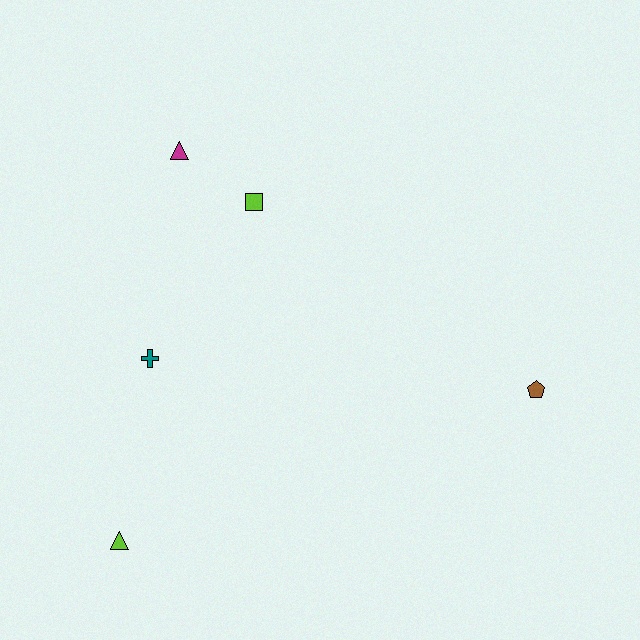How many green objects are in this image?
There are no green objects.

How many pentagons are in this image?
There is 1 pentagon.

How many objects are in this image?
There are 5 objects.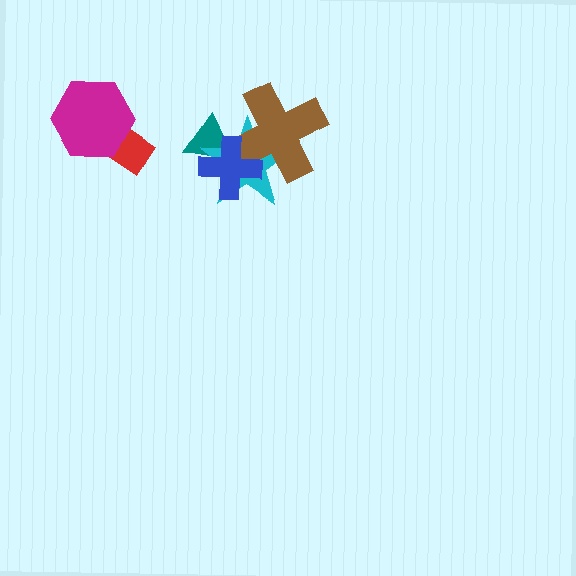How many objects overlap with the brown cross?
3 objects overlap with the brown cross.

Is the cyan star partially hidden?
Yes, it is partially covered by another shape.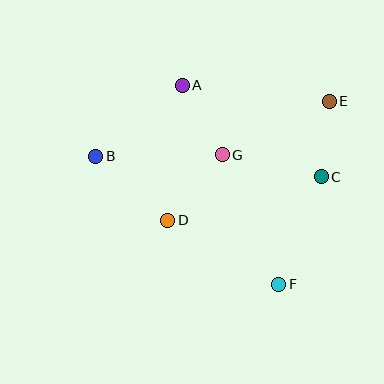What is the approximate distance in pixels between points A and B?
The distance between A and B is approximately 112 pixels.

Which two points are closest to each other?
Points C and E are closest to each other.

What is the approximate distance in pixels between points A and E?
The distance between A and E is approximately 148 pixels.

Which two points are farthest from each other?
Points B and E are farthest from each other.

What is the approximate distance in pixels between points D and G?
The distance between D and G is approximately 85 pixels.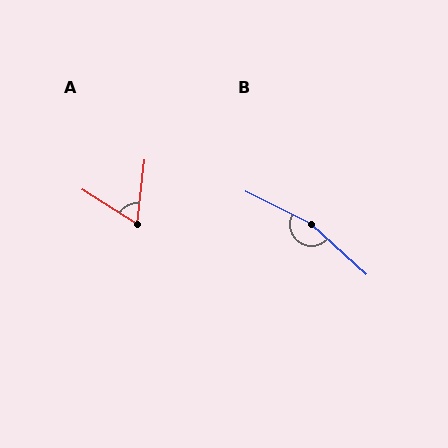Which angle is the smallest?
A, at approximately 64 degrees.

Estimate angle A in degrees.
Approximately 64 degrees.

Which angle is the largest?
B, at approximately 164 degrees.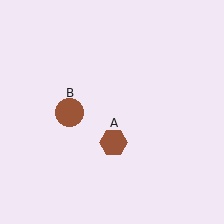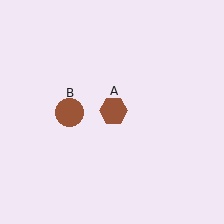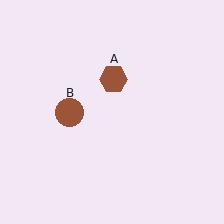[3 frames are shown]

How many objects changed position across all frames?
1 object changed position: brown hexagon (object A).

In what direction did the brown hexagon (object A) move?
The brown hexagon (object A) moved up.